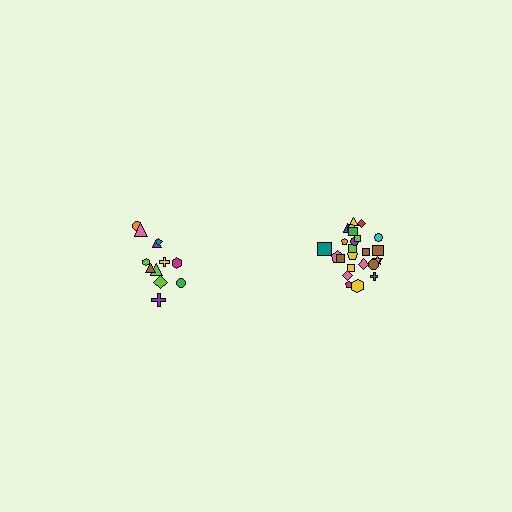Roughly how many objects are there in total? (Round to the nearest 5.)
Roughly 35 objects in total.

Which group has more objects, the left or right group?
The right group.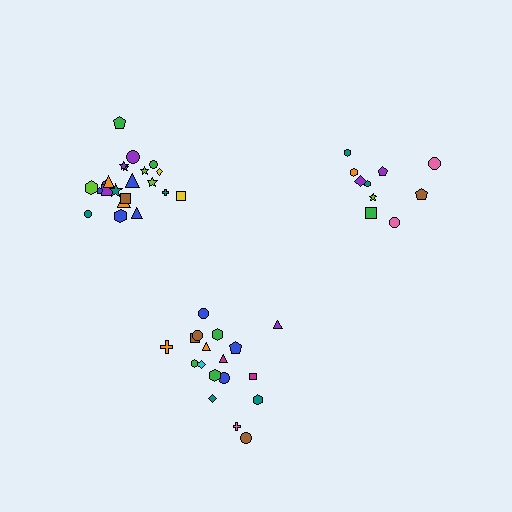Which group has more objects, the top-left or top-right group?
The top-left group.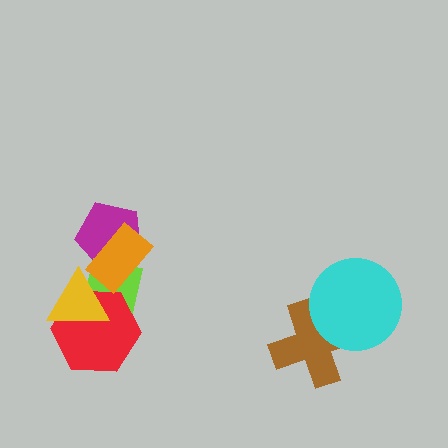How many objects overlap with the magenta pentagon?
2 objects overlap with the magenta pentagon.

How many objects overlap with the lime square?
4 objects overlap with the lime square.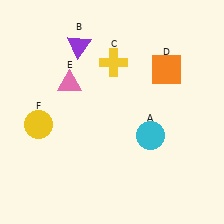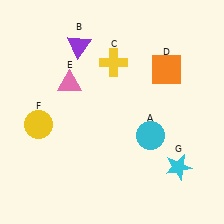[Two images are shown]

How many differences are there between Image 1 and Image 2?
There is 1 difference between the two images.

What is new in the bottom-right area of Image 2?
A cyan star (G) was added in the bottom-right area of Image 2.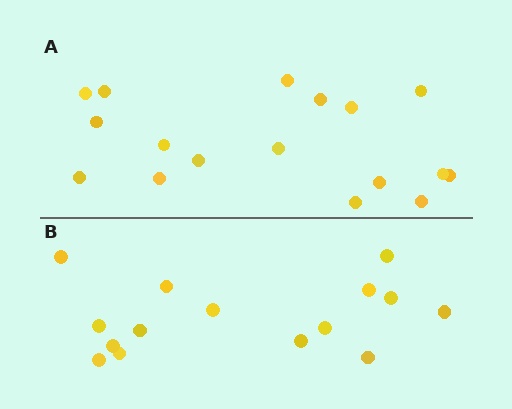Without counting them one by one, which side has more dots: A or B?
Region A (the top region) has more dots.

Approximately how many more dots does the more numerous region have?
Region A has just a few more — roughly 2 or 3 more dots than region B.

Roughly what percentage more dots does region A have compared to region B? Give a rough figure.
About 15% more.